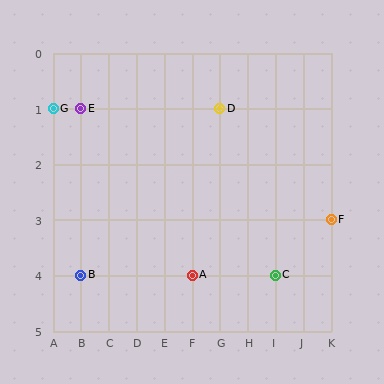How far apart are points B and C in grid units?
Points B and C are 7 columns apart.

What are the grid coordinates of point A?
Point A is at grid coordinates (F, 4).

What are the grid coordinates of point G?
Point G is at grid coordinates (A, 1).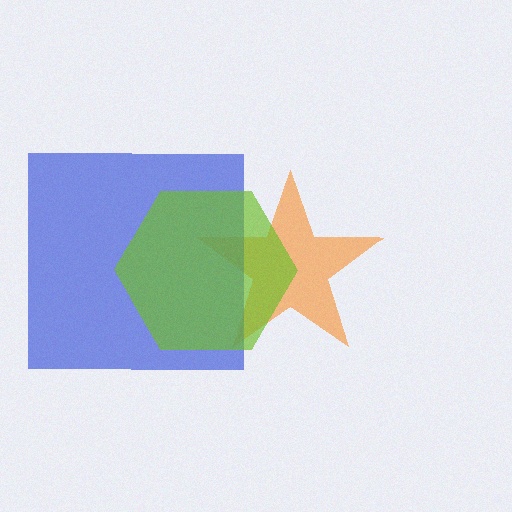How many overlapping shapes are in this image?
There are 3 overlapping shapes in the image.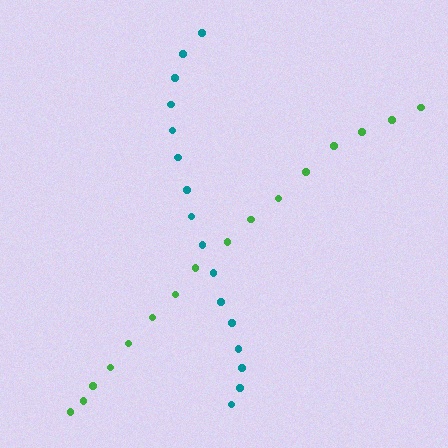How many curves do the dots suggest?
There are 2 distinct paths.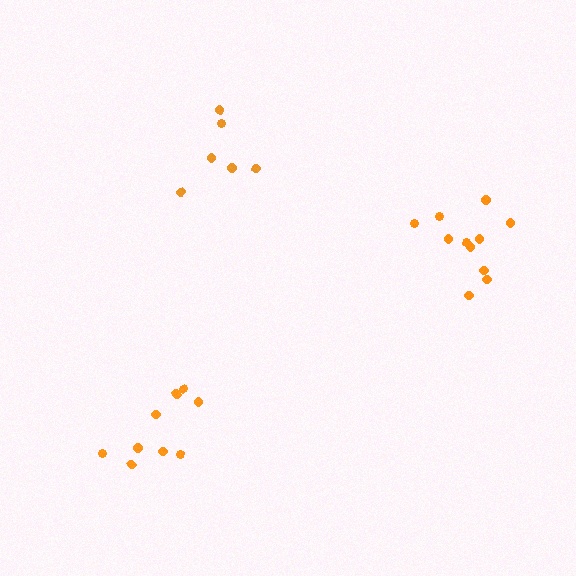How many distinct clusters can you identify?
There are 3 distinct clusters.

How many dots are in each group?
Group 1: 6 dots, Group 2: 9 dots, Group 3: 11 dots (26 total).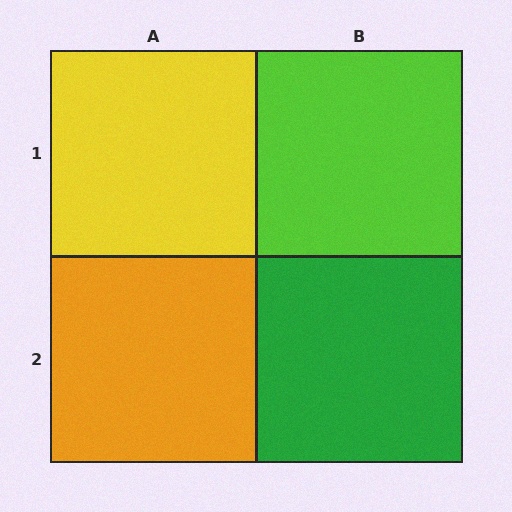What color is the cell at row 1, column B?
Lime.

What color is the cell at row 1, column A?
Yellow.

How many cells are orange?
1 cell is orange.